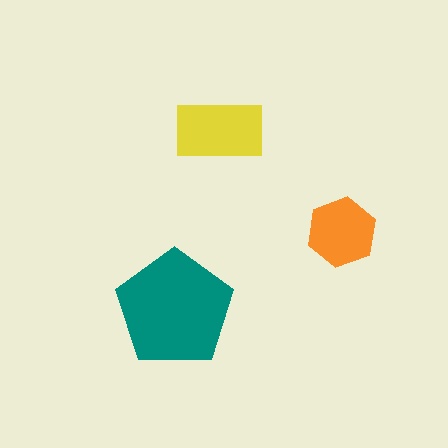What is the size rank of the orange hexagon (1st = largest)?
3rd.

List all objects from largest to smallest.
The teal pentagon, the yellow rectangle, the orange hexagon.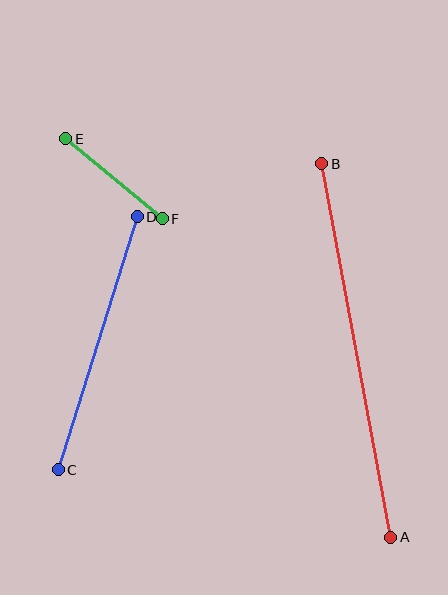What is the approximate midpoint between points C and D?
The midpoint is at approximately (98, 343) pixels.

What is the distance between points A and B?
The distance is approximately 380 pixels.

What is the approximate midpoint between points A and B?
The midpoint is at approximately (356, 350) pixels.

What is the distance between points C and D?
The distance is approximately 265 pixels.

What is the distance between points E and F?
The distance is approximately 126 pixels.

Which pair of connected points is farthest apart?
Points A and B are farthest apart.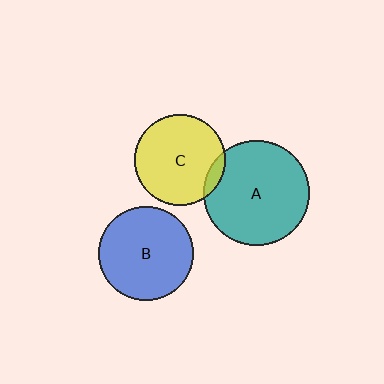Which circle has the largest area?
Circle A (teal).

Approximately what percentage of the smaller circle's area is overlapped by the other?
Approximately 10%.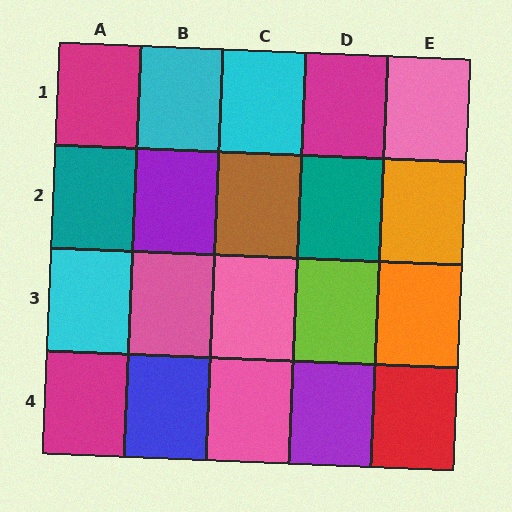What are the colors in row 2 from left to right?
Teal, purple, brown, teal, orange.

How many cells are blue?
1 cell is blue.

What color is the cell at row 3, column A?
Cyan.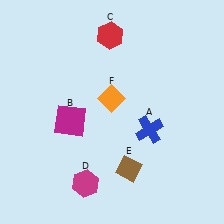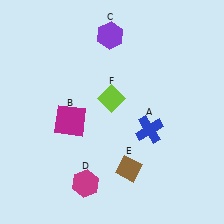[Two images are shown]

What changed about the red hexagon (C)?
In Image 1, C is red. In Image 2, it changed to purple.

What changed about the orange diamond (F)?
In Image 1, F is orange. In Image 2, it changed to lime.